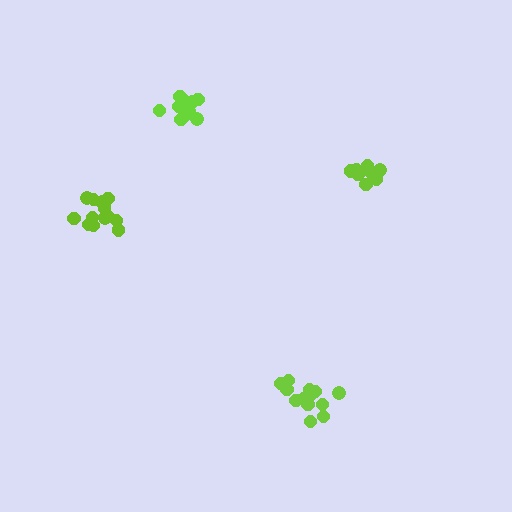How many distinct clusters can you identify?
There are 4 distinct clusters.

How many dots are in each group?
Group 1: 13 dots, Group 2: 8 dots, Group 3: 11 dots, Group 4: 13 dots (45 total).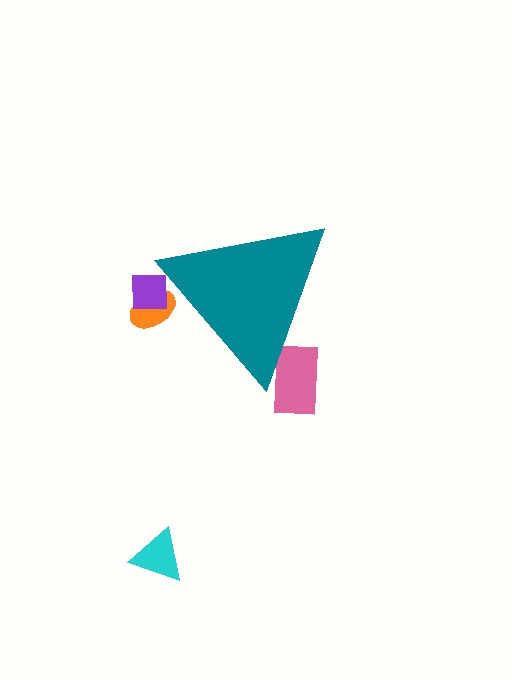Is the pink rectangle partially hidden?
Yes, the pink rectangle is partially hidden behind the teal triangle.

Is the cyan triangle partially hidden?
No, the cyan triangle is fully visible.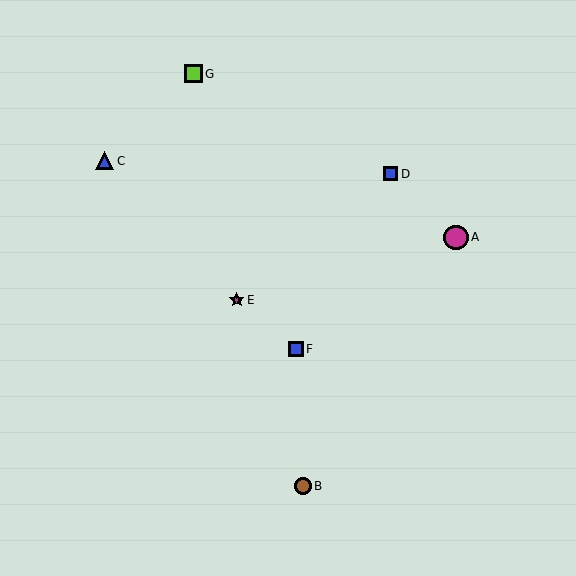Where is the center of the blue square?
The center of the blue square is at (296, 349).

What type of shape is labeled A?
Shape A is a magenta circle.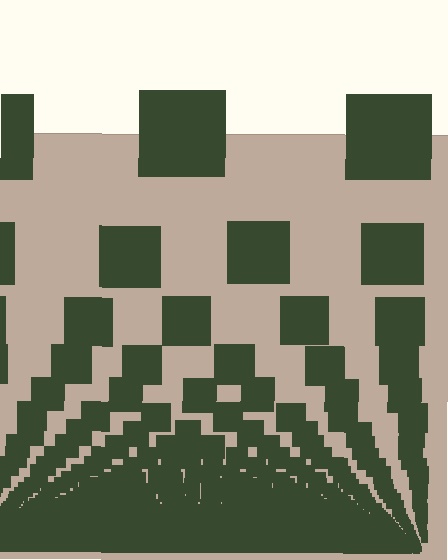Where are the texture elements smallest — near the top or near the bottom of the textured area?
Near the bottom.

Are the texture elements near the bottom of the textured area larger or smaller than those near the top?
Smaller. The gradient is inverted — elements near the bottom are smaller and denser.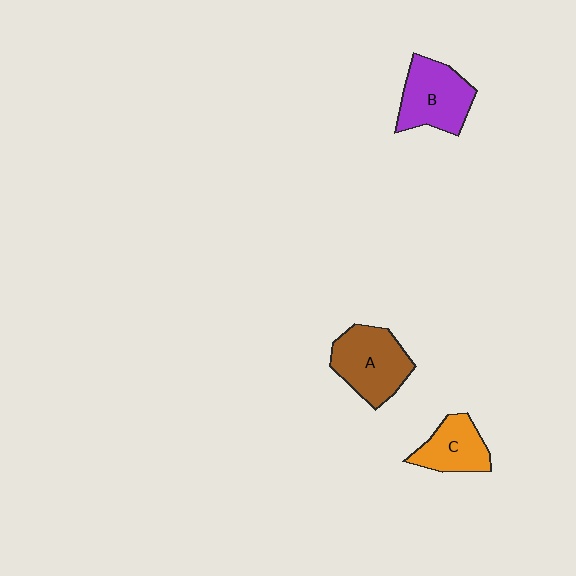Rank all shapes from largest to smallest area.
From largest to smallest: A (brown), B (purple), C (orange).